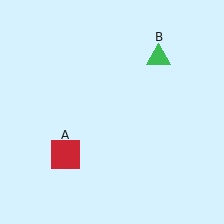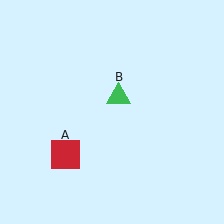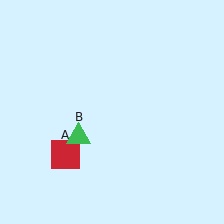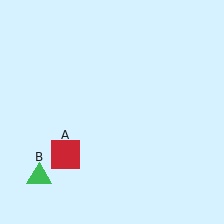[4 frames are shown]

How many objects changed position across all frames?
1 object changed position: green triangle (object B).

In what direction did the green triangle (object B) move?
The green triangle (object B) moved down and to the left.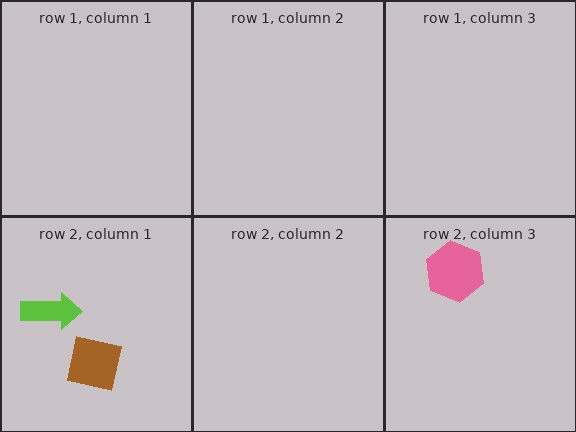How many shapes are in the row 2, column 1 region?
2.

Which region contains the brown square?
The row 2, column 1 region.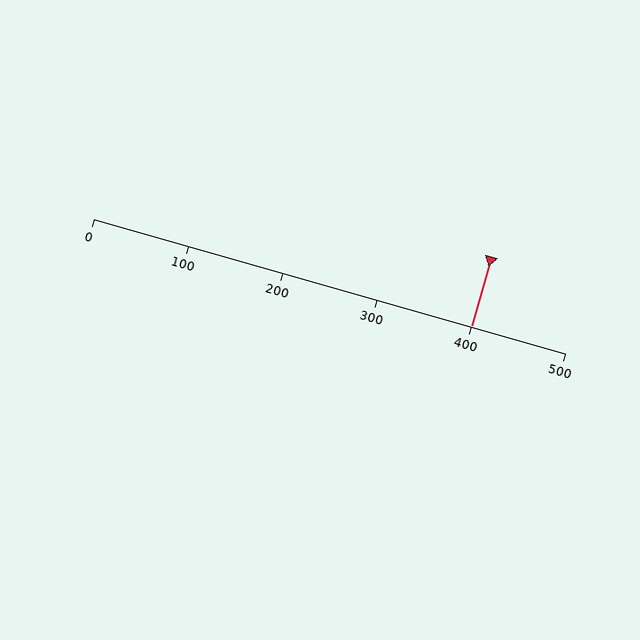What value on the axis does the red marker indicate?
The marker indicates approximately 400.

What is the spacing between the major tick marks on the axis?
The major ticks are spaced 100 apart.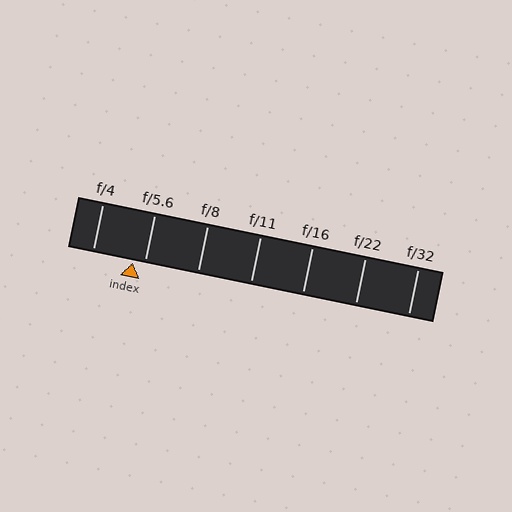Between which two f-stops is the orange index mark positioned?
The index mark is between f/4 and f/5.6.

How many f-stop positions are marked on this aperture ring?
There are 7 f-stop positions marked.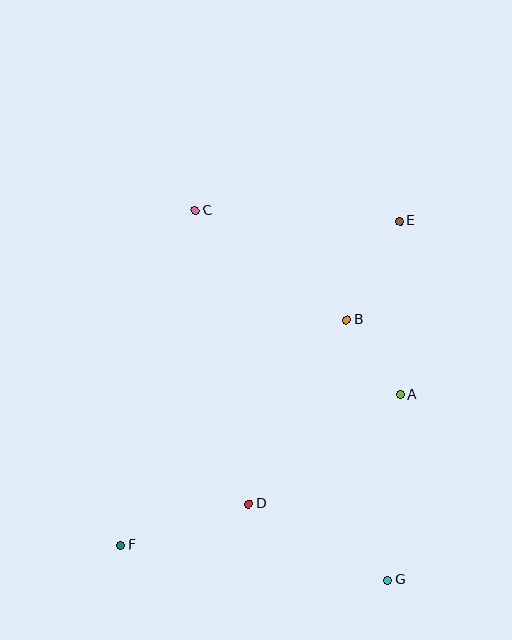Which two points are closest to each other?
Points A and B are closest to each other.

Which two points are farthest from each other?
Points E and F are farthest from each other.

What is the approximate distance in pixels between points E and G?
The distance between E and G is approximately 359 pixels.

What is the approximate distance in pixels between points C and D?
The distance between C and D is approximately 298 pixels.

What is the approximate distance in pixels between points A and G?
The distance between A and G is approximately 186 pixels.